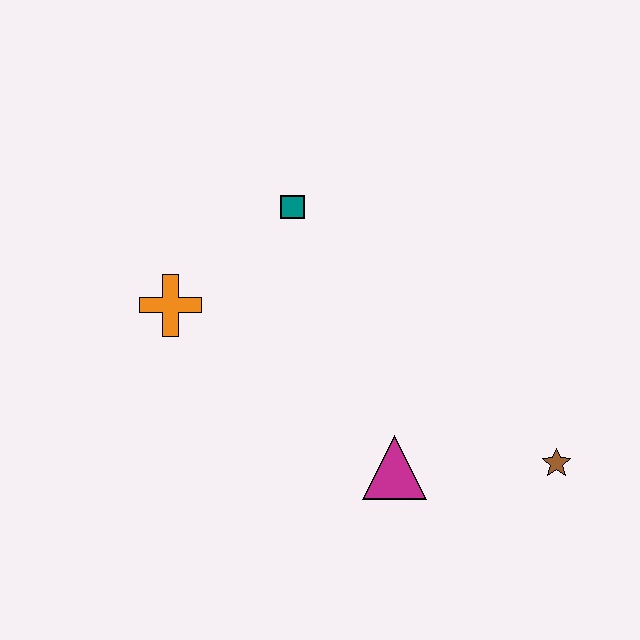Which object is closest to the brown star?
The magenta triangle is closest to the brown star.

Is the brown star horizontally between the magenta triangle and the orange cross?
No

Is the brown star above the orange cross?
No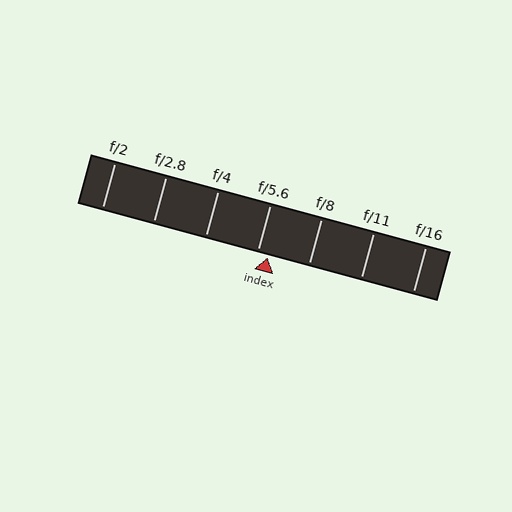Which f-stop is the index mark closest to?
The index mark is closest to f/5.6.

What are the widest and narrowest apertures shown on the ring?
The widest aperture shown is f/2 and the narrowest is f/16.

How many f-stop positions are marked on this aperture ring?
There are 7 f-stop positions marked.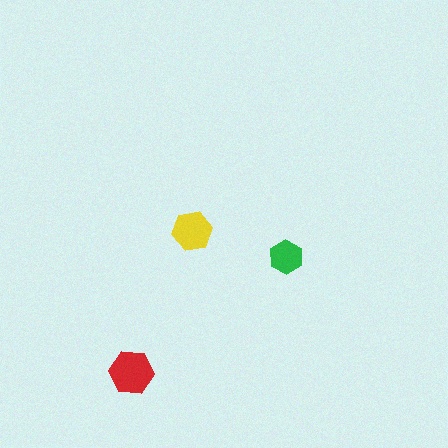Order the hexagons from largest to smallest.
the red one, the yellow one, the green one.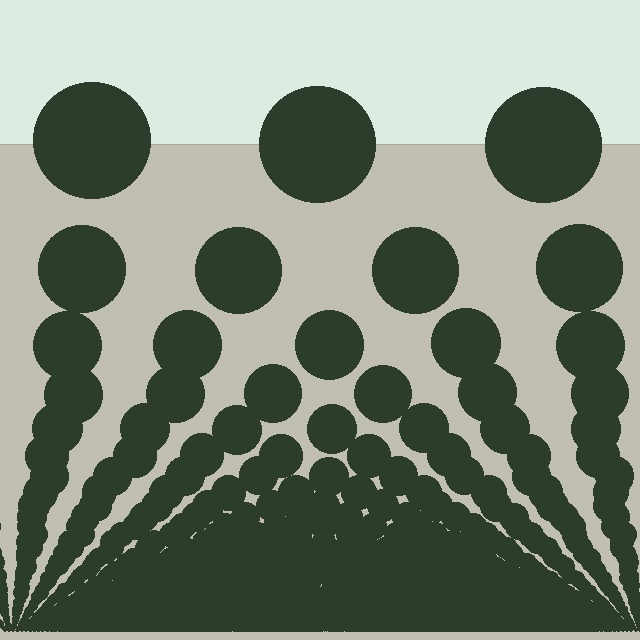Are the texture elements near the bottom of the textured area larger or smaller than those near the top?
Smaller. The gradient is inverted — elements near the bottom are smaller and denser.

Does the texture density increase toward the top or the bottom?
Density increases toward the bottom.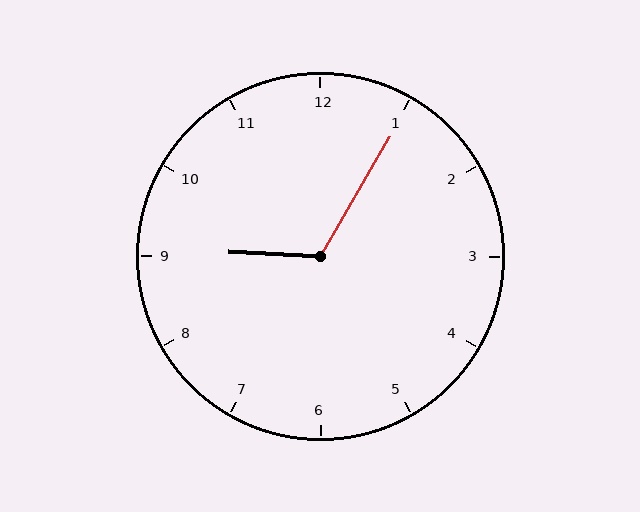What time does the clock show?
9:05.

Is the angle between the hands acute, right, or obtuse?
It is obtuse.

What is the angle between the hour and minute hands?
Approximately 118 degrees.